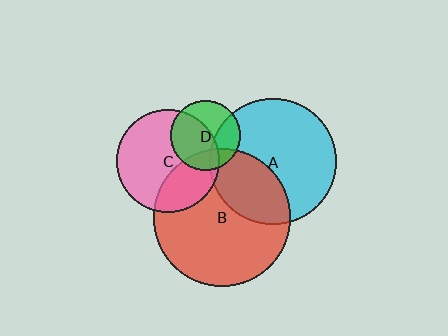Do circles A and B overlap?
Yes.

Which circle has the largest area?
Circle B (red).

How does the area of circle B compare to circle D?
Approximately 3.8 times.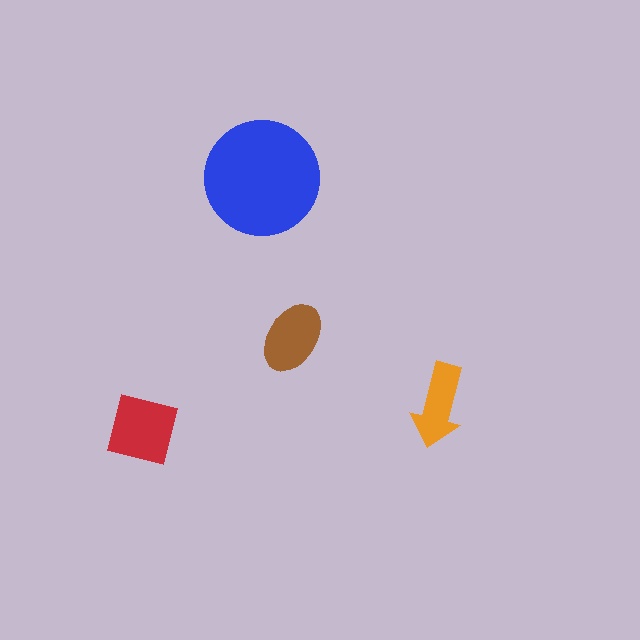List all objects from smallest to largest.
The orange arrow, the brown ellipse, the red square, the blue circle.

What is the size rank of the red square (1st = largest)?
2nd.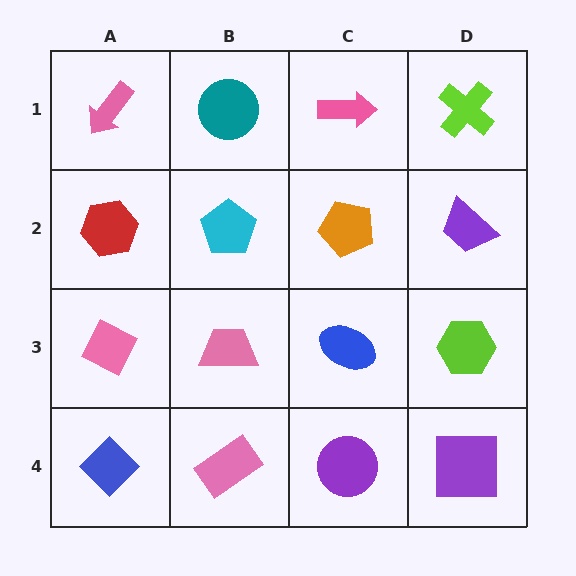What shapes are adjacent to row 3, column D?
A purple trapezoid (row 2, column D), a purple square (row 4, column D), a blue ellipse (row 3, column C).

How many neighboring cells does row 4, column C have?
3.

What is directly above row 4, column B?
A pink trapezoid.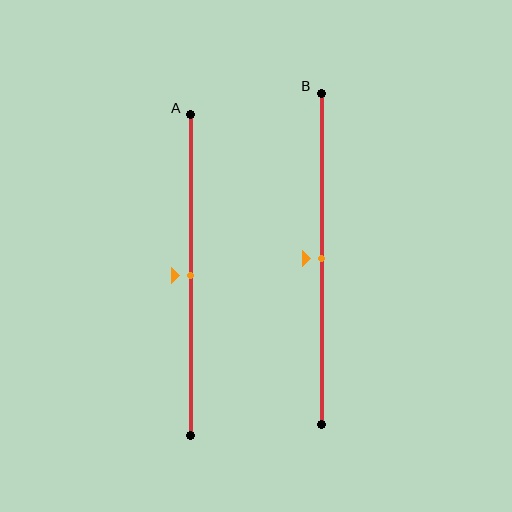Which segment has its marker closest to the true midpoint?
Segment A has its marker closest to the true midpoint.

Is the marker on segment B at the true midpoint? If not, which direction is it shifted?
Yes, the marker on segment B is at the true midpoint.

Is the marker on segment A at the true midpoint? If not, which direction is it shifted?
Yes, the marker on segment A is at the true midpoint.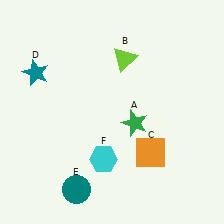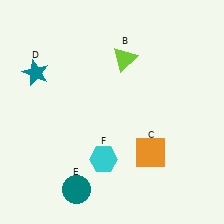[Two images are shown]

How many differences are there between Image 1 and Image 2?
There is 1 difference between the two images.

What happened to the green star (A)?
The green star (A) was removed in Image 2. It was in the bottom-right area of Image 1.